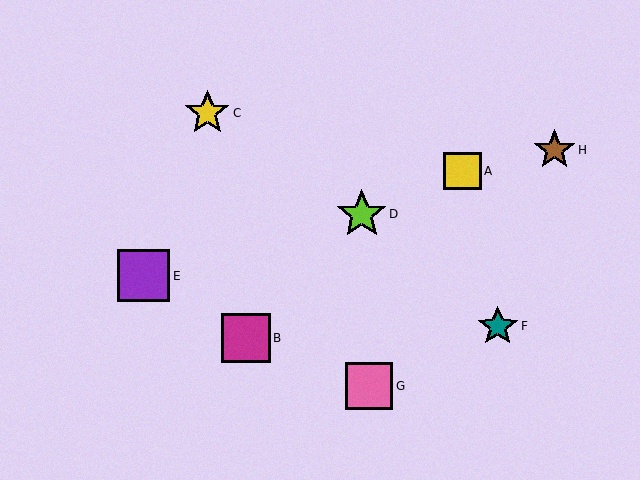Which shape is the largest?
The purple square (labeled E) is the largest.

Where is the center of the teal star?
The center of the teal star is at (498, 326).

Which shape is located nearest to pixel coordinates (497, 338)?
The teal star (labeled F) at (498, 326) is nearest to that location.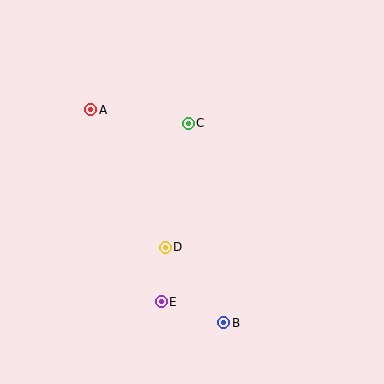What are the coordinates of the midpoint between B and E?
The midpoint between B and E is at (192, 312).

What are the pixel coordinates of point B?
Point B is at (224, 323).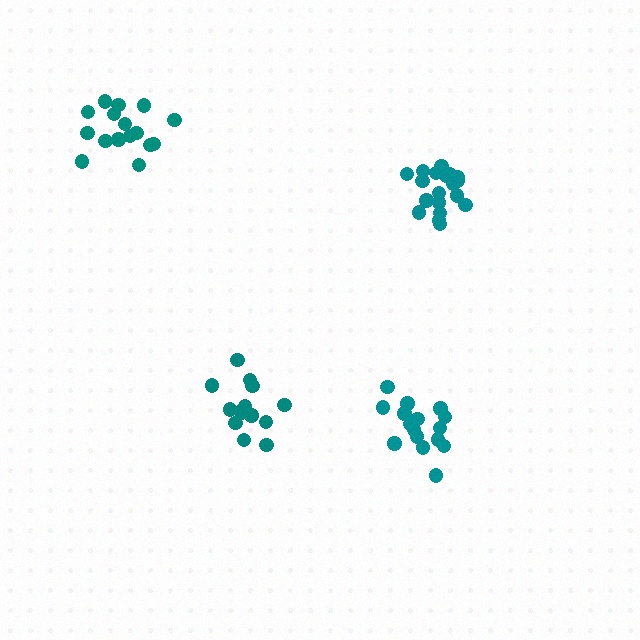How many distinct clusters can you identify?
There are 4 distinct clusters.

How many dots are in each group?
Group 1: 19 dots, Group 2: 14 dots, Group 3: 16 dots, Group 4: 16 dots (65 total).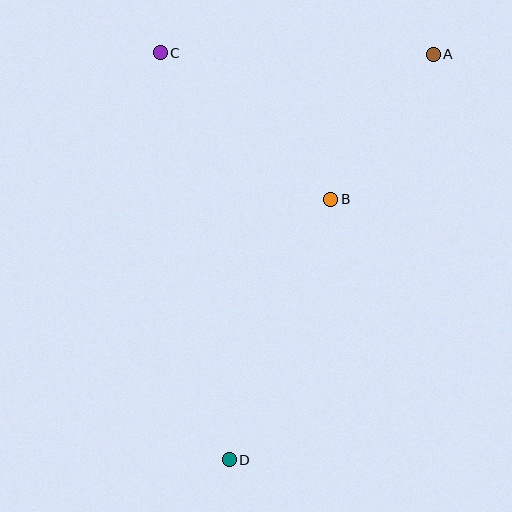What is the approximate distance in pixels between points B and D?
The distance between B and D is approximately 280 pixels.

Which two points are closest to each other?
Points A and B are closest to each other.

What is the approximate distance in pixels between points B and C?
The distance between B and C is approximately 224 pixels.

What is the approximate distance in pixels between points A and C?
The distance between A and C is approximately 273 pixels.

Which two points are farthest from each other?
Points A and D are farthest from each other.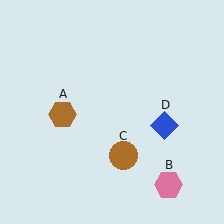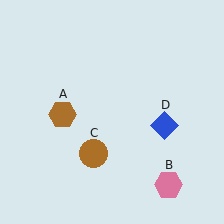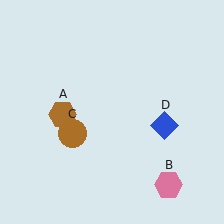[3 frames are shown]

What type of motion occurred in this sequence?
The brown circle (object C) rotated clockwise around the center of the scene.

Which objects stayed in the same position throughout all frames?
Brown hexagon (object A) and pink hexagon (object B) and blue diamond (object D) remained stationary.